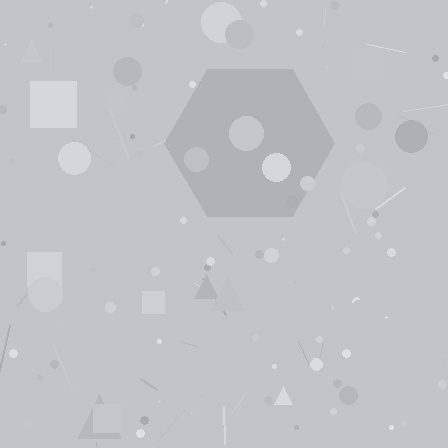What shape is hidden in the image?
A hexagon is hidden in the image.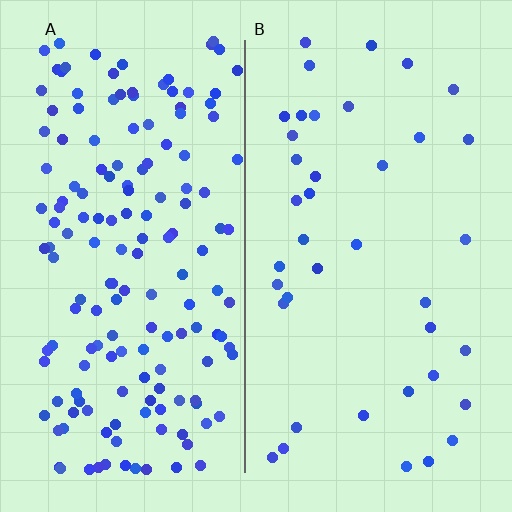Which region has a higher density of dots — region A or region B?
A (the left).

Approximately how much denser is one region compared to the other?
Approximately 4.1× — region A over region B.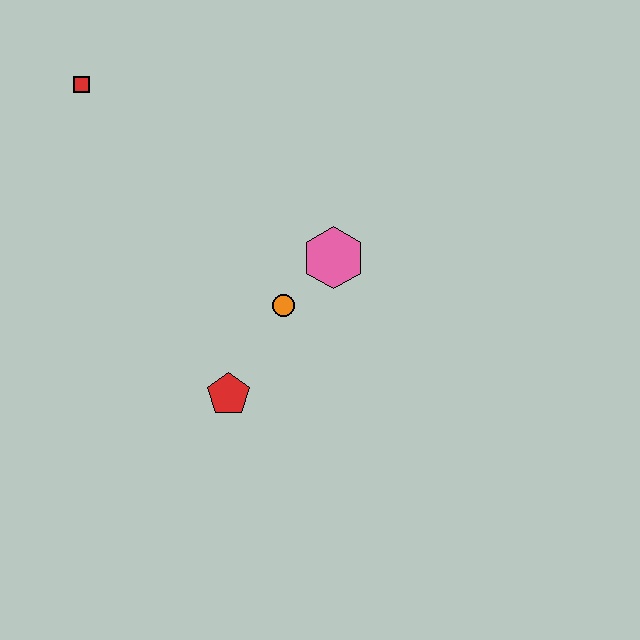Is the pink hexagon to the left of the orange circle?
No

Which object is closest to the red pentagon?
The orange circle is closest to the red pentagon.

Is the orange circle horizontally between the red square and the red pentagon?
No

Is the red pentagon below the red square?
Yes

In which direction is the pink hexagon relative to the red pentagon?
The pink hexagon is above the red pentagon.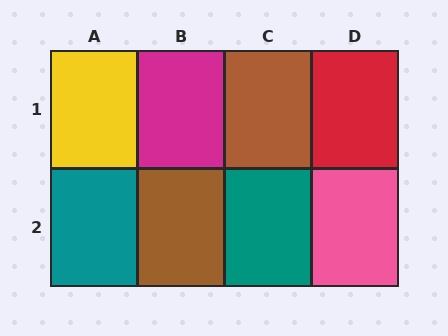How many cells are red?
1 cell is red.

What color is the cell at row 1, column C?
Brown.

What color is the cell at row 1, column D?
Red.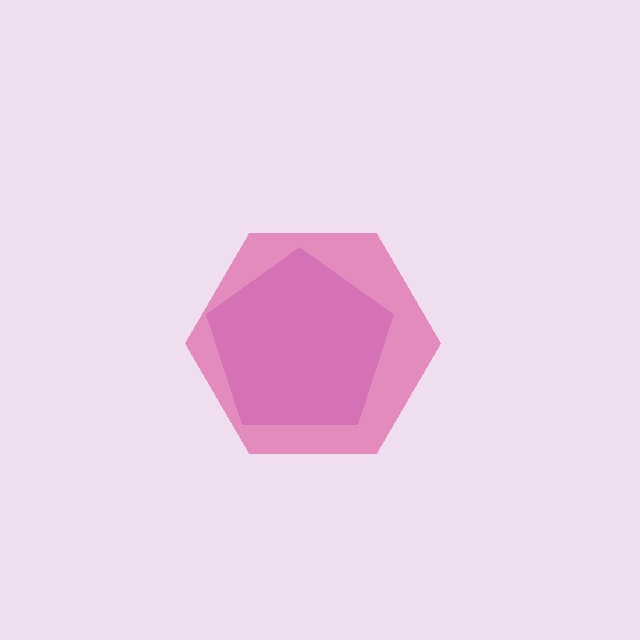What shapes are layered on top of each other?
The layered shapes are: a purple pentagon, a pink hexagon.